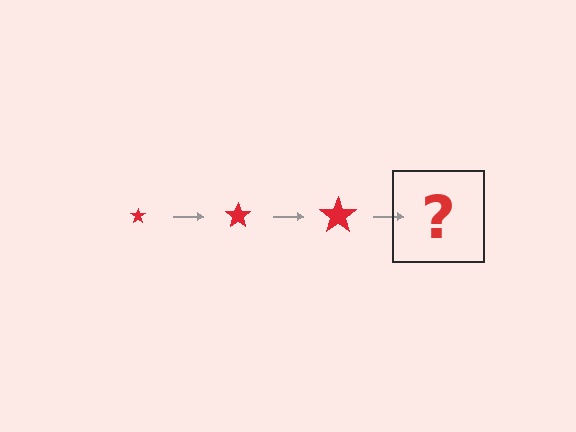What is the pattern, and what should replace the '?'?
The pattern is that the star gets progressively larger each step. The '?' should be a red star, larger than the previous one.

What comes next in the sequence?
The next element should be a red star, larger than the previous one.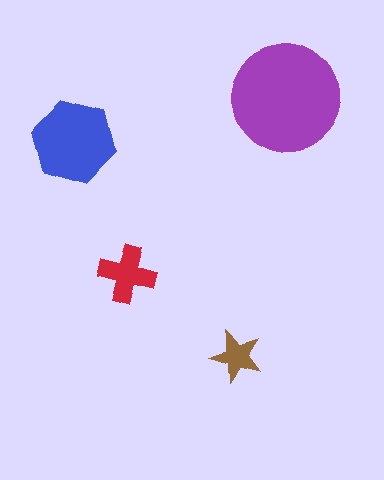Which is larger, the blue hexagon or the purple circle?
The purple circle.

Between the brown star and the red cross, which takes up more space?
The red cross.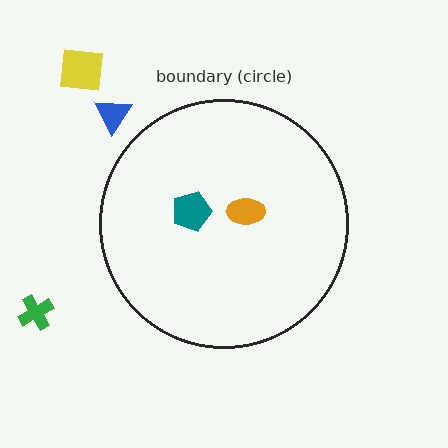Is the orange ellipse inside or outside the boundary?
Inside.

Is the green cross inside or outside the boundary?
Outside.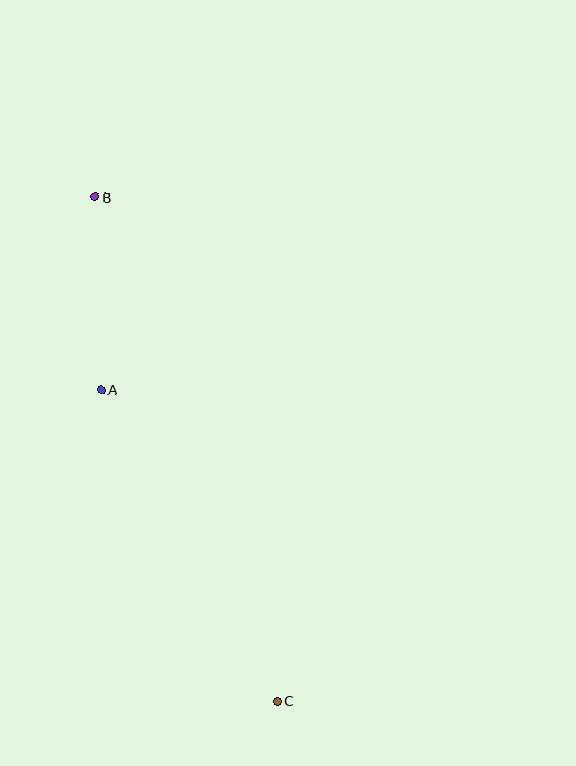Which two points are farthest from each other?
Points B and C are farthest from each other.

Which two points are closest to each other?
Points A and B are closest to each other.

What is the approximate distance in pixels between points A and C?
The distance between A and C is approximately 358 pixels.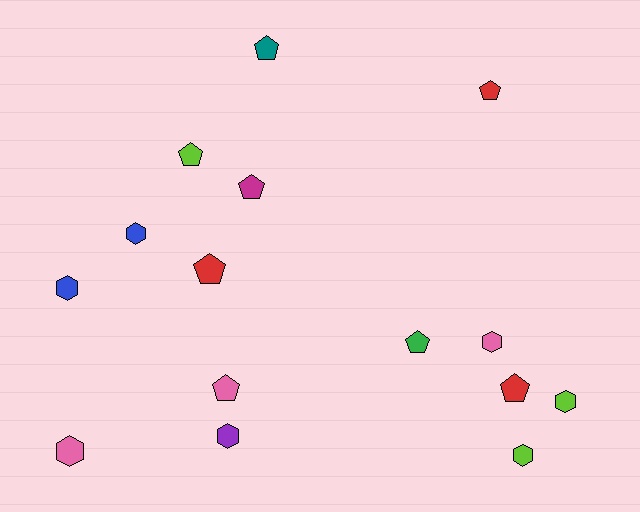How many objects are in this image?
There are 15 objects.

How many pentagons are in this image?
There are 8 pentagons.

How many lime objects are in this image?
There are 3 lime objects.